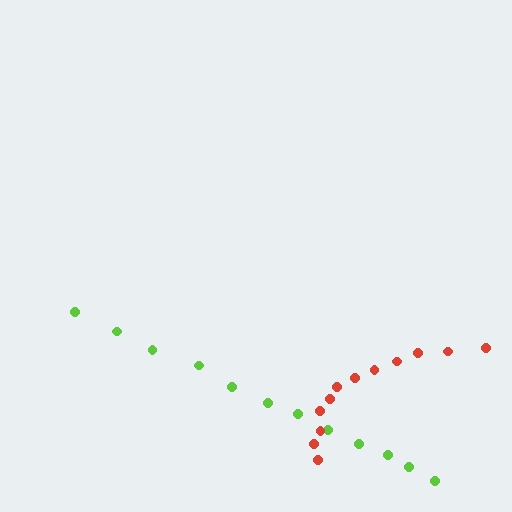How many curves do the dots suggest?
There are 2 distinct paths.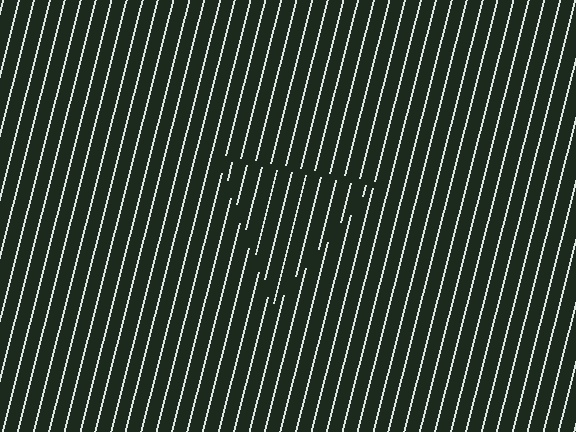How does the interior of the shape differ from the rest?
The interior of the shape contains the same grating, shifted by half a period — the contour is defined by the phase discontinuity where line-ends from the inner and outer gratings abut.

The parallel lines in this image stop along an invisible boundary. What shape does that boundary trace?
An illusory triangle. The interior of the shape contains the same grating, shifted by half a period — the contour is defined by the phase discontinuity where line-ends from the inner and outer gratings abut.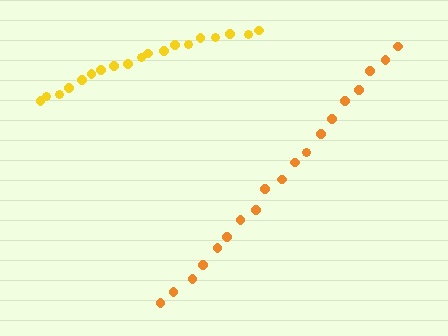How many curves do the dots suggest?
There are 2 distinct paths.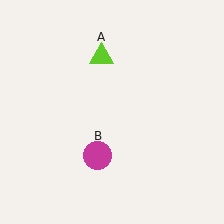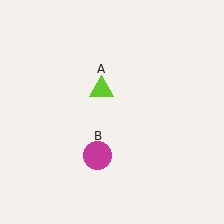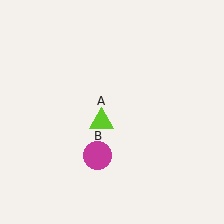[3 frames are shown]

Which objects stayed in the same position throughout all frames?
Magenta circle (object B) remained stationary.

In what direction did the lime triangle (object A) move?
The lime triangle (object A) moved down.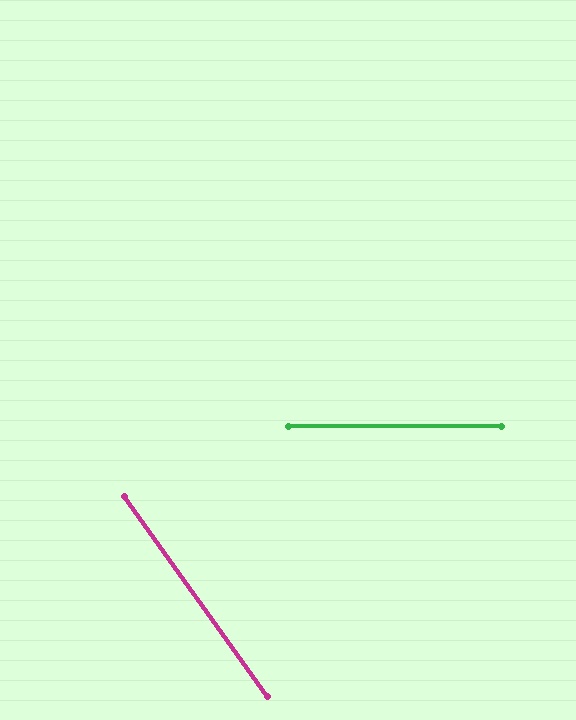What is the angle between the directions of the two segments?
Approximately 55 degrees.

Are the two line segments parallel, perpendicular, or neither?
Neither parallel nor perpendicular — they differ by about 55°.